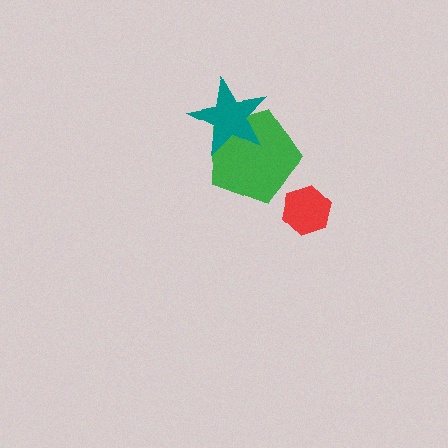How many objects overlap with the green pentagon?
1 object overlaps with the green pentagon.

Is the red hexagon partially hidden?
No, no other shape covers it.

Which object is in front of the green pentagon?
The teal star is in front of the green pentagon.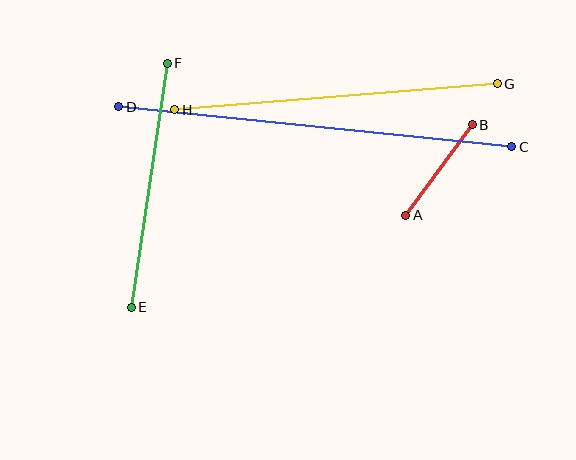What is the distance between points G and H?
The distance is approximately 324 pixels.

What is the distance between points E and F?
The distance is approximately 247 pixels.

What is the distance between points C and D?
The distance is approximately 395 pixels.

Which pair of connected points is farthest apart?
Points C and D are farthest apart.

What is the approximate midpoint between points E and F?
The midpoint is at approximately (149, 185) pixels.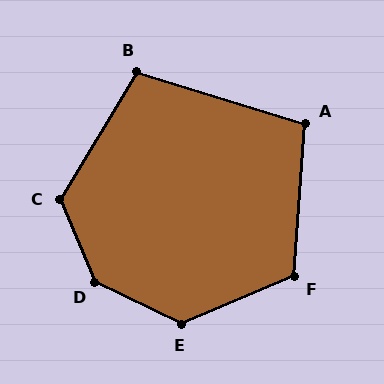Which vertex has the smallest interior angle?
A, at approximately 103 degrees.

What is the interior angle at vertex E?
Approximately 131 degrees (obtuse).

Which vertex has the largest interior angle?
D, at approximately 139 degrees.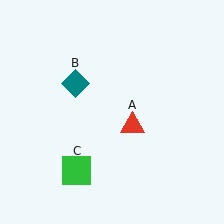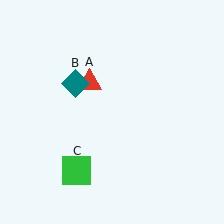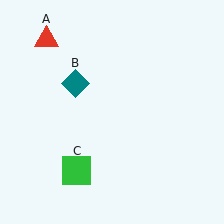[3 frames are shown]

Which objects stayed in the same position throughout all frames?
Teal diamond (object B) and green square (object C) remained stationary.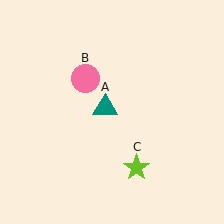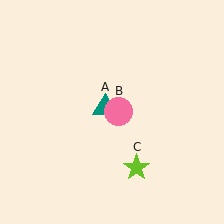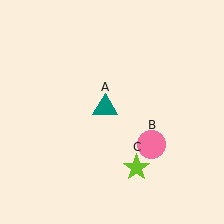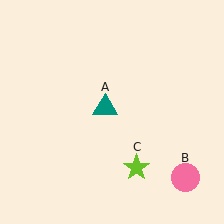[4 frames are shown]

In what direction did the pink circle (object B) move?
The pink circle (object B) moved down and to the right.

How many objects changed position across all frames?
1 object changed position: pink circle (object B).